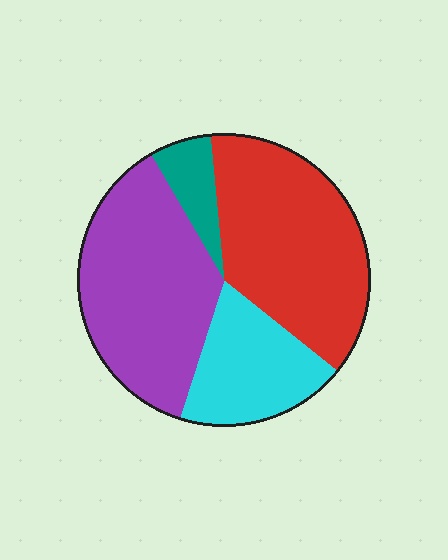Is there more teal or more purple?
Purple.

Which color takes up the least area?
Teal, at roughly 5%.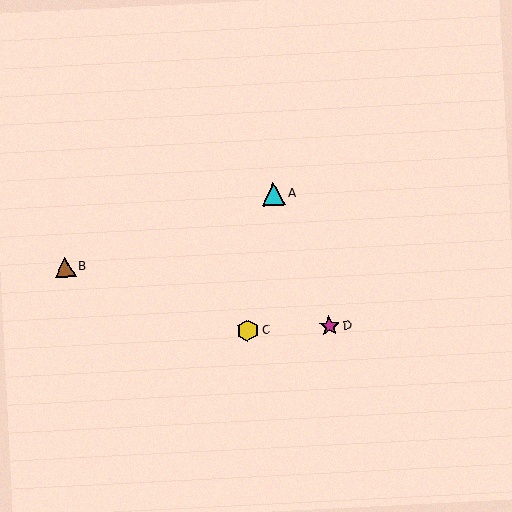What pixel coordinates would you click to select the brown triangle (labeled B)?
Click at (65, 267) to select the brown triangle B.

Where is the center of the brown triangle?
The center of the brown triangle is at (65, 267).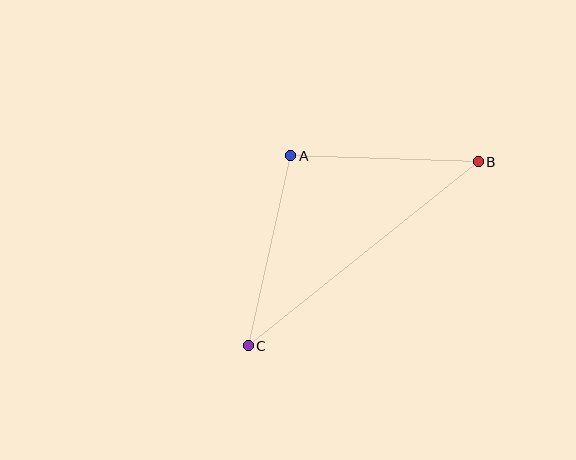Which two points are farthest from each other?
Points B and C are farthest from each other.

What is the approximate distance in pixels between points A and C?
The distance between A and C is approximately 195 pixels.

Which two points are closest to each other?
Points A and B are closest to each other.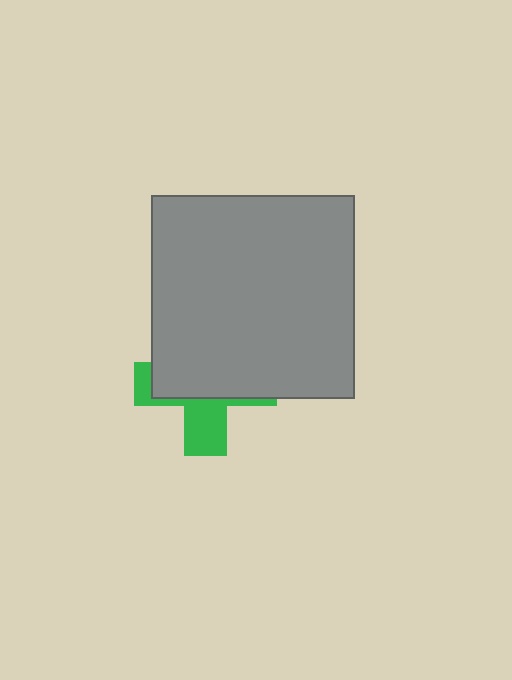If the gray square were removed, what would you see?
You would see the complete green cross.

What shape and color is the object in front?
The object in front is a gray square.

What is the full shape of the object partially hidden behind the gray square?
The partially hidden object is a green cross.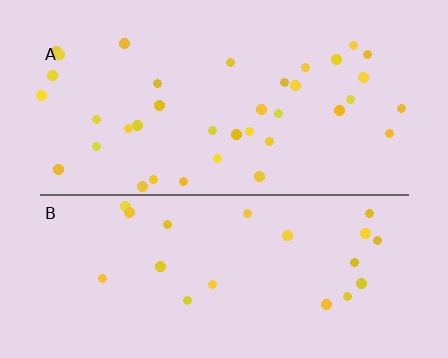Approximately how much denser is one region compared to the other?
Approximately 1.7× — region A over region B.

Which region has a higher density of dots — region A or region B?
A (the top).